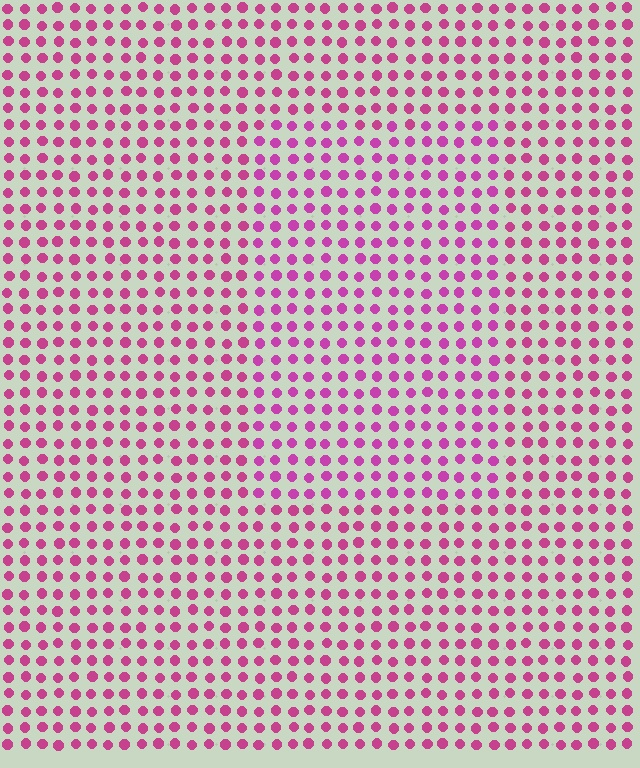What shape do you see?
I see a rectangle.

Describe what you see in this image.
The image is filled with small magenta elements in a uniform arrangement. A rectangle-shaped region is visible where the elements are tinted to a slightly different hue, forming a subtle color boundary.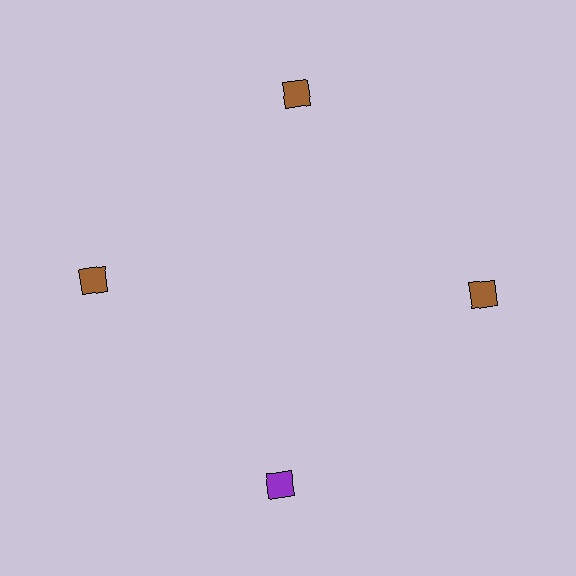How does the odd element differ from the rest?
It has a different color: purple instead of brown.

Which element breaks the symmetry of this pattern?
The purple diamond at roughly the 6 o'clock position breaks the symmetry. All other shapes are brown diamonds.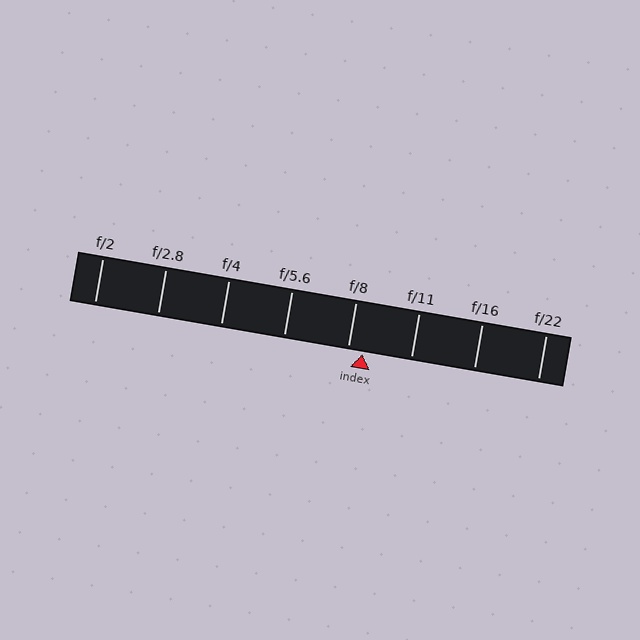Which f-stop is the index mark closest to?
The index mark is closest to f/8.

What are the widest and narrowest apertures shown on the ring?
The widest aperture shown is f/2 and the narrowest is f/22.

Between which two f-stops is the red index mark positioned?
The index mark is between f/8 and f/11.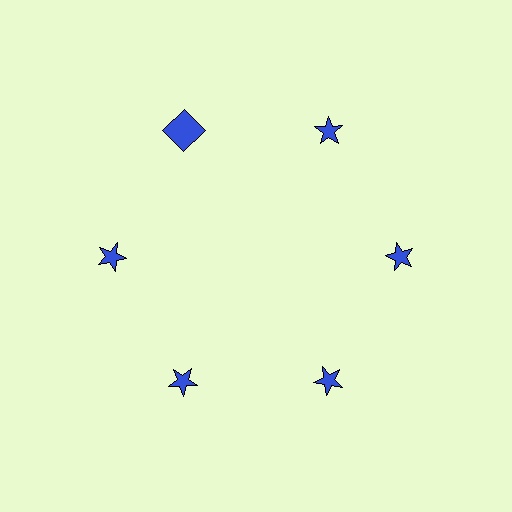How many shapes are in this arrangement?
There are 6 shapes arranged in a ring pattern.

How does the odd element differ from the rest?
It has a different shape: square instead of star.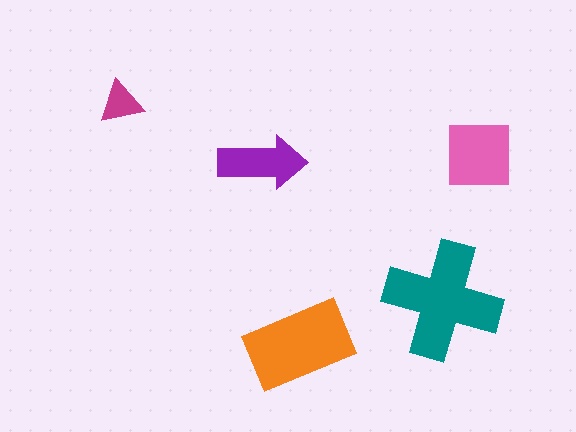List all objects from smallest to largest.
The magenta triangle, the purple arrow, the pink square, the orange rectangle, the teal cross.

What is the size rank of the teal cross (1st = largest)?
1st.